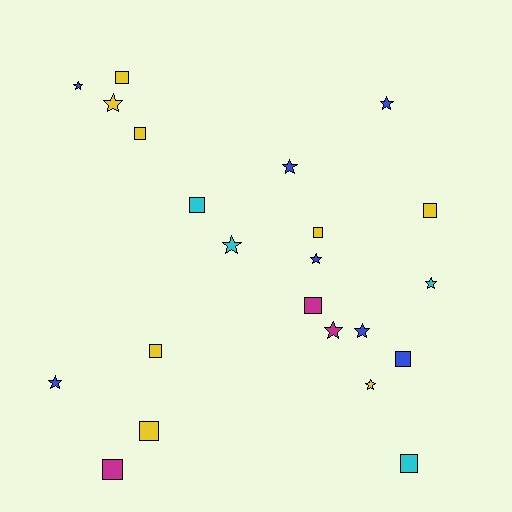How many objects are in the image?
There are 22 objects.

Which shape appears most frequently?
Square, with 11 objects.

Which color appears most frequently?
Yellow, with 8 objects.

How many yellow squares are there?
There are 6 yellow squares.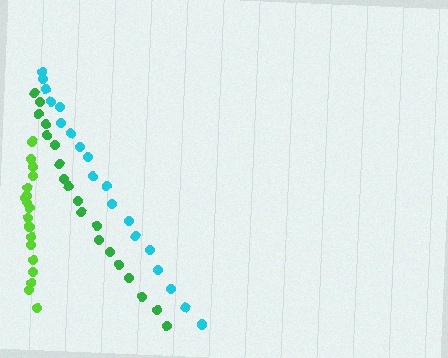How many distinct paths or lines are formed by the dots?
There are 3 distinct paths.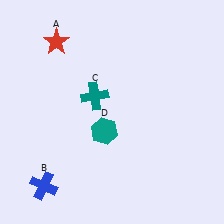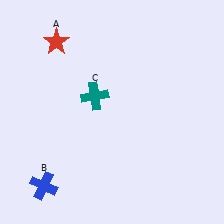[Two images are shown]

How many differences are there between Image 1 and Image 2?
There is 1 difference between the two images.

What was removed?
The teal hexagon (D) was removed in Image 2.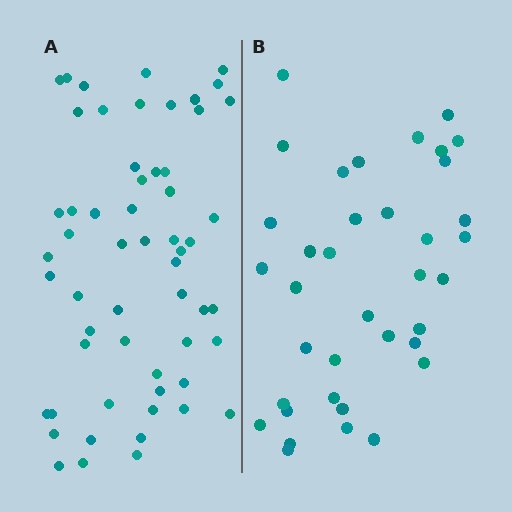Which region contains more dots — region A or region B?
Region A (the left region) has more dots.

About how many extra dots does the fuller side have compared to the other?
Region A has approximately 20 more dots than region B.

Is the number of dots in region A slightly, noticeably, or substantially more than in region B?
Region A has substantially more. The ratio is roughly 1.5 to 1.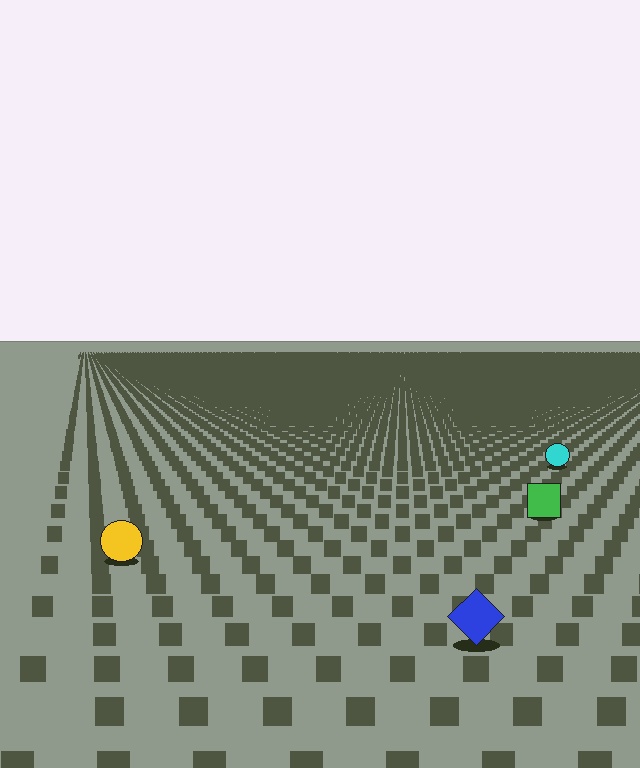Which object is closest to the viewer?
The blue diamond is closest. The texture marks near it are larger and more spread out.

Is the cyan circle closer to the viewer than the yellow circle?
No. The yellow circle is closer — you can tell from the texture gradient: the ground texture is coarser near it.